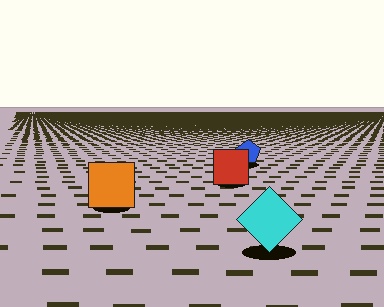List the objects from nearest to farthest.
From nearest to farthest: the cyan diamond, the orange square, the red square, the blue pentagon.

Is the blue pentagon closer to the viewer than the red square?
No. The red square is closer — you can tell from the texture gradient: the ground texture is coarser near it.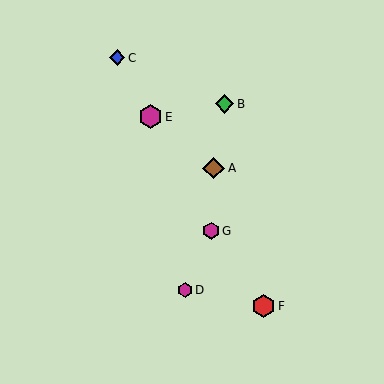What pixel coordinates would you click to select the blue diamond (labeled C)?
Click at (117, 58) to select the blue diamond C.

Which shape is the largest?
The magenta hexagon (labeled E) is the largest.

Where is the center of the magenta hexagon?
The center of the magenta hexagon is at (150, 117).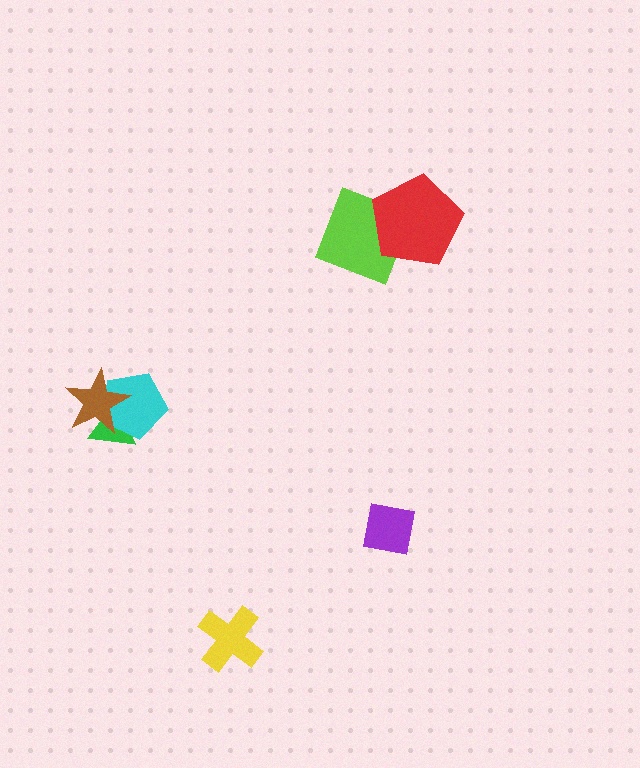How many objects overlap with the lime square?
1 object overlaps with the lime square.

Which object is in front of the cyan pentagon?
The brown star is in front of the cyan pentagon.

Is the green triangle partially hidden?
Yes, it is partially covered by another shape.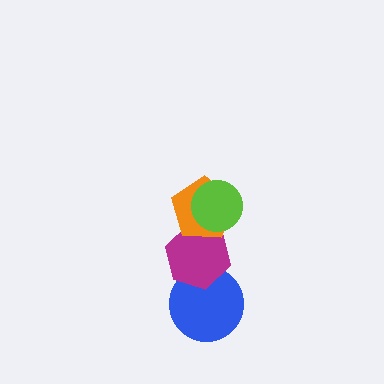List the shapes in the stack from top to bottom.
From top to bottom: the lime circle, the orange pentagon, the magenta hexagon, the blue circle.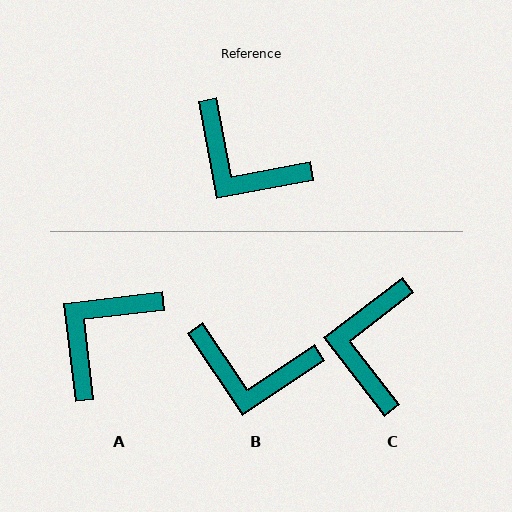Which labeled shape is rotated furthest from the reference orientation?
A, about 94 degrees away.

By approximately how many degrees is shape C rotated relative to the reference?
Approximately 63 degrees clockwise.